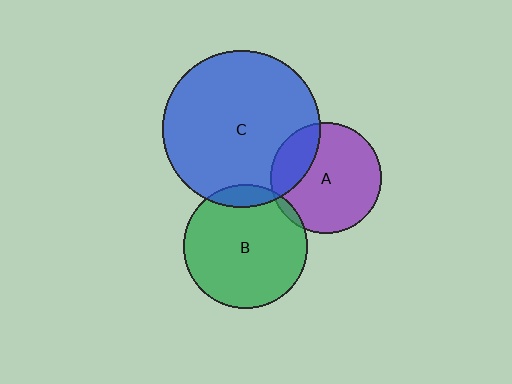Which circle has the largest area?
Circle C (blue).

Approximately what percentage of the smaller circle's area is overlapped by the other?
Approximately 10%.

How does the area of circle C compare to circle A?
Approximately 2.0 times.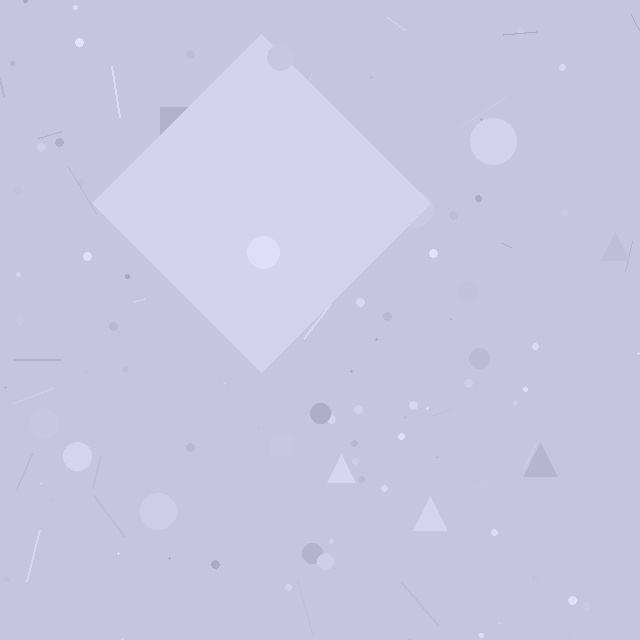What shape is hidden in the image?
A diamond is hidden in the image.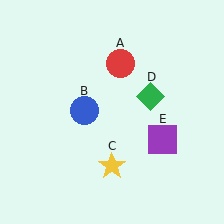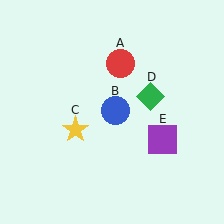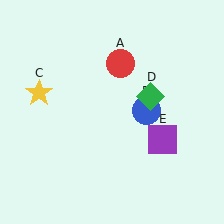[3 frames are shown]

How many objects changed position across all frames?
2 objects changed position: blue circle (object B), yellow star (object C).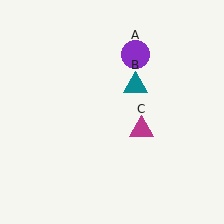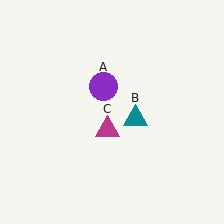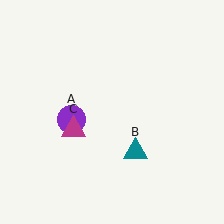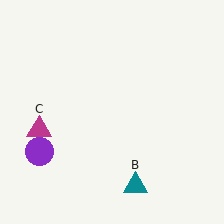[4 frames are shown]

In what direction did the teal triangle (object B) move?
The teal triangle (object B) moved down.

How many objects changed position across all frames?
3 objects changed position: purple circle (object A), teal triangle (object B), magenta triangle (object C).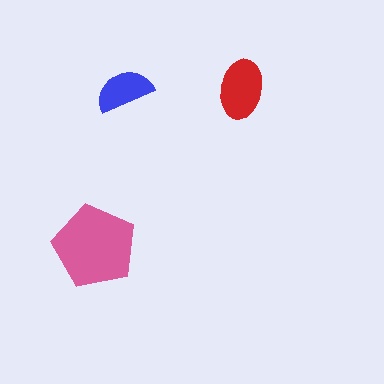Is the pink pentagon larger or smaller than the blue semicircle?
Larger.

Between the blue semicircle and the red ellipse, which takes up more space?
The red ellipse.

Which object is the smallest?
The blue semicircle.